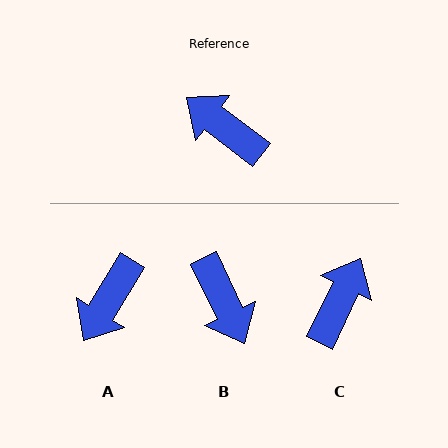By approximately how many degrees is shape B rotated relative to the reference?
Approximately 153 degrees counter-clockwise.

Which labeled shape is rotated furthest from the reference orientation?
B, about 153 degrees away.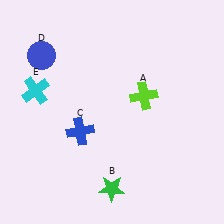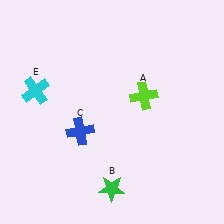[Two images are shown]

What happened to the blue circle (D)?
The blue circle (D) was removed in Image 2. It was in the top-left area of Image 1.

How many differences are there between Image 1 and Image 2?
There is 1 difference between the two images.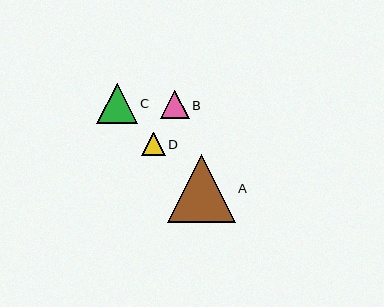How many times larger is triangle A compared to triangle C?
Triangle A is approximately 1.7 times the size of triangle C.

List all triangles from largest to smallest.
From largest to smallest: A, C, B, D.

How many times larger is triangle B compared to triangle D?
Triangle B is approximately 1.2 times the size of triangle D.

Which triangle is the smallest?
Triangle D is the smallest with a size of approximately 23 pixels.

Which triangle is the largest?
Triangle A is the largest with a size of approximately 68 pixels.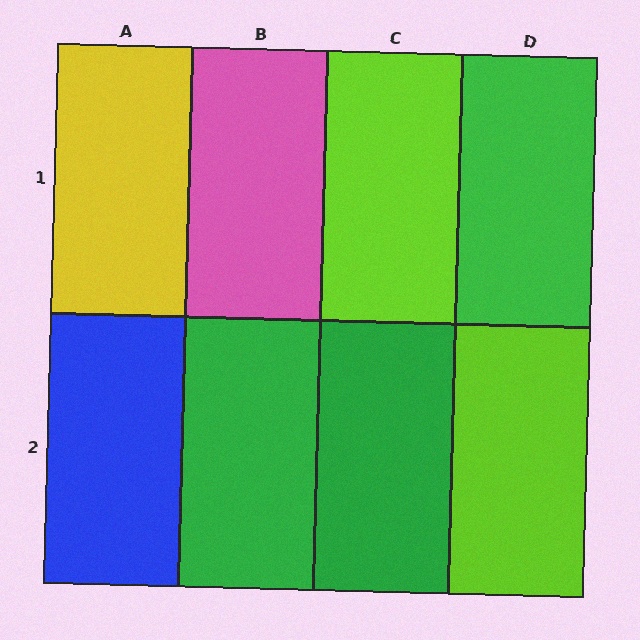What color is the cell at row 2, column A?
Blue.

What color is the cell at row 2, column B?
Green.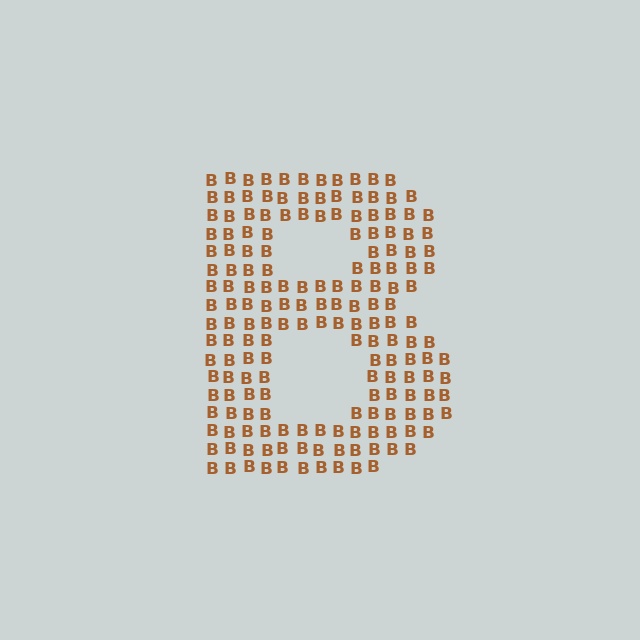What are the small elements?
The small elements are letter B's.